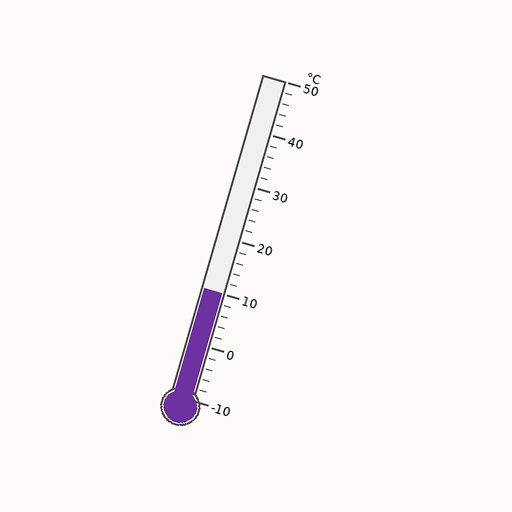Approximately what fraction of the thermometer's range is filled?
The thermometer is filled to approximately 35% of its range.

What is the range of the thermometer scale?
The thermometer scale ranges from -10°C to 50°C.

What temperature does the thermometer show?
The thermometer shows approximately 10°C.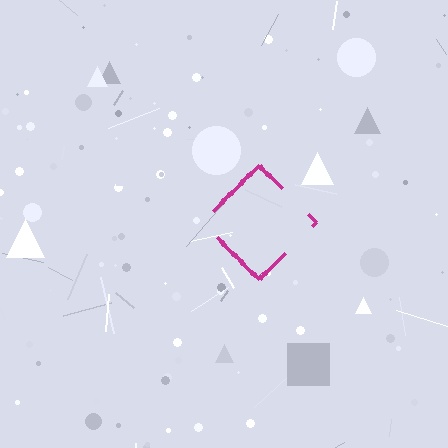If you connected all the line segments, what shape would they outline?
They would outline a diamond.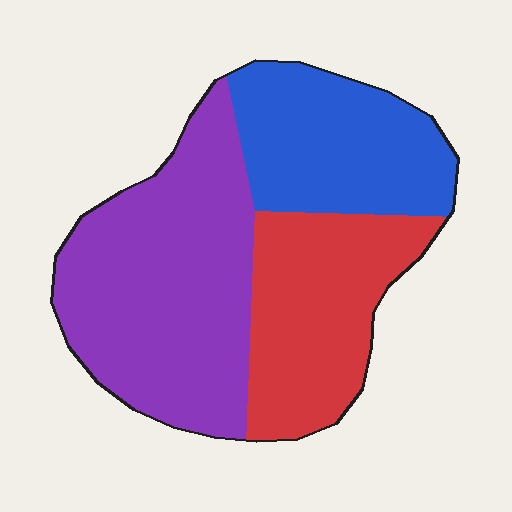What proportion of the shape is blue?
Blue takes up about one quarter (1/4) of the shape.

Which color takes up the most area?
Purple, at roughly 45%.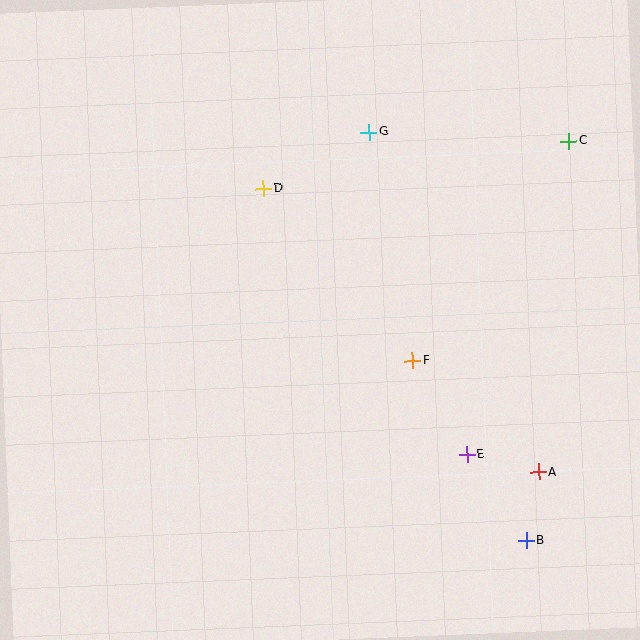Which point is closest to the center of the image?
Point F at (412, 361) is closest to the center.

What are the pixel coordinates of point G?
Point G is at (369, 132).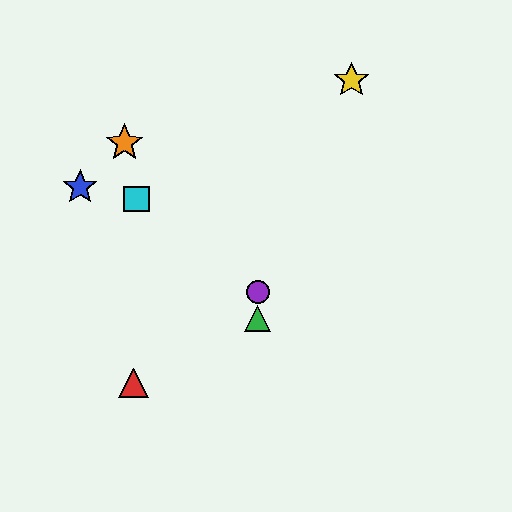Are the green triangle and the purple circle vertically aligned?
Yes, both are at x≈258.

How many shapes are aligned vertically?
2 shapes (the green triangle, the purple circle) are aligned vertically.